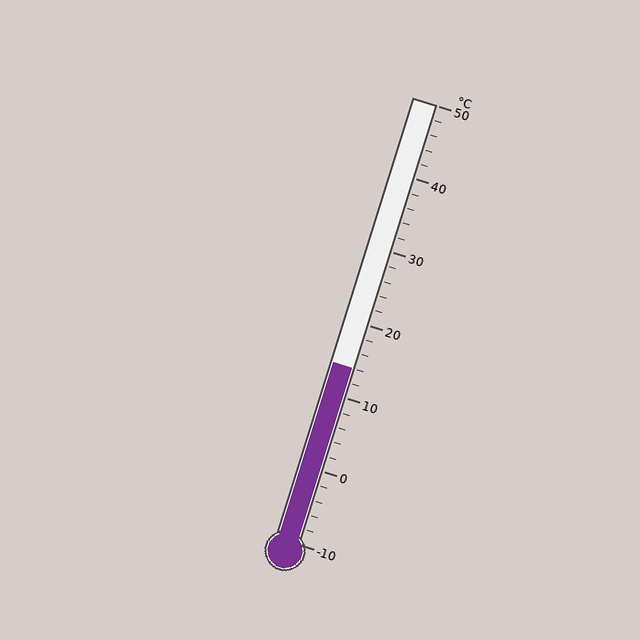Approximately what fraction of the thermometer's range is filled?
The thermometer is filled to approximately 40% of its range.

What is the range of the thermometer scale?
The thermometer scale ranges from -10°C to 50°C.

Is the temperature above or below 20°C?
The temperature is below 20°C.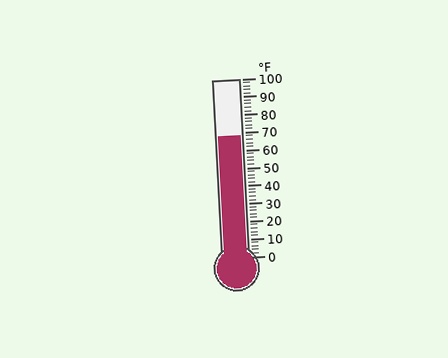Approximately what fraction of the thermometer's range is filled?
The thermometer is filled to approximately 70% of its range.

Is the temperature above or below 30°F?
The temperature is above 30°F.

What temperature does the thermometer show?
The thermometer shows approximately 68°F.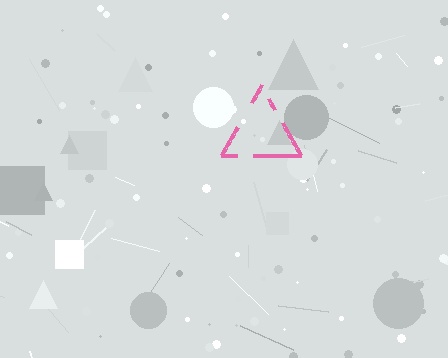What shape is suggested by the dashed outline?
The dashed outline suggests a triangle.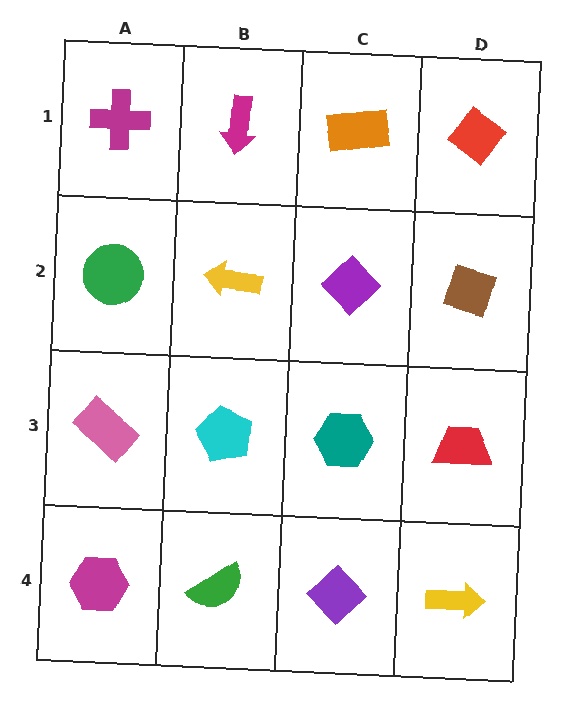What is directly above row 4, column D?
A red trapezoid.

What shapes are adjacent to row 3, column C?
A purple diamond (row 2, column C), a purple diamond (row 4, column C), a cyan pentagon (row 3, column B), a red trapezoid (row 3, column D).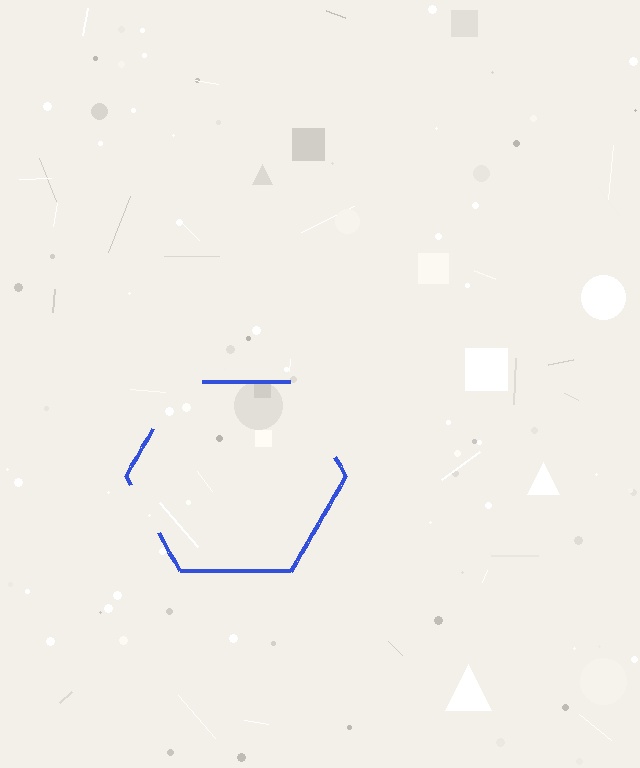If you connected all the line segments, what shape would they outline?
They would outline a hexagon.